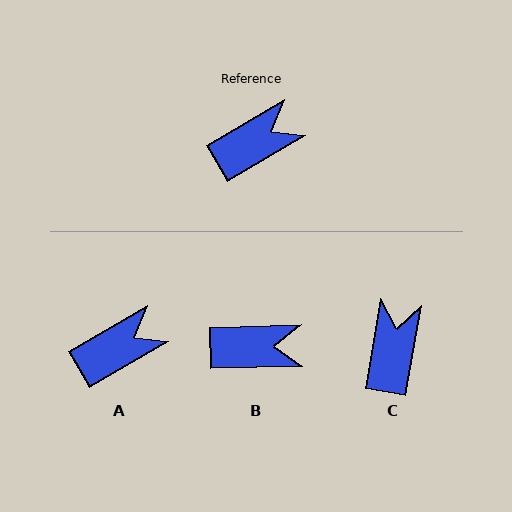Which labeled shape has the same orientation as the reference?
A.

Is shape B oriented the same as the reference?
No, it is off by about 29 degrees.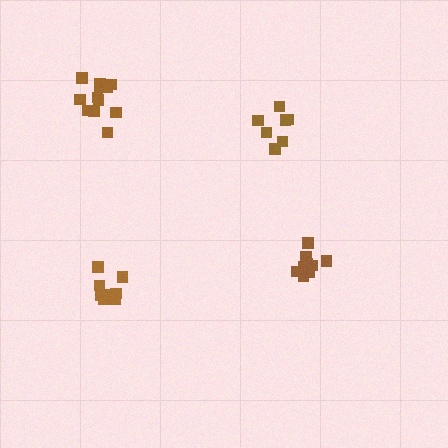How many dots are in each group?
Group 1: 10 dots, Group 2: 10 dots, Group 3: 7 dots, Group 4: 12 dots (39 total).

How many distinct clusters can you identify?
There are 4 distinct clusters.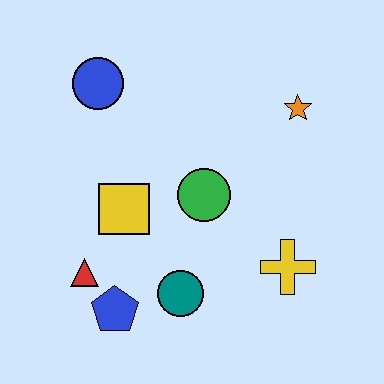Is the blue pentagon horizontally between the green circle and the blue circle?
Yes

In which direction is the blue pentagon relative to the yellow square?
The blue pentagon is below the yellow square.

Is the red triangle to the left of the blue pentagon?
Yes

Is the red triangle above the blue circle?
No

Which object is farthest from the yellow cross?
The blue circle is farthest from the yellow cross.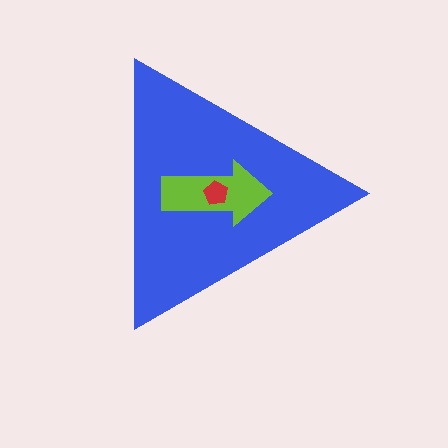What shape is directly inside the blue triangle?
The lime arrow.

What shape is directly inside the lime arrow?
The red pentagon.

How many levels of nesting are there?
3.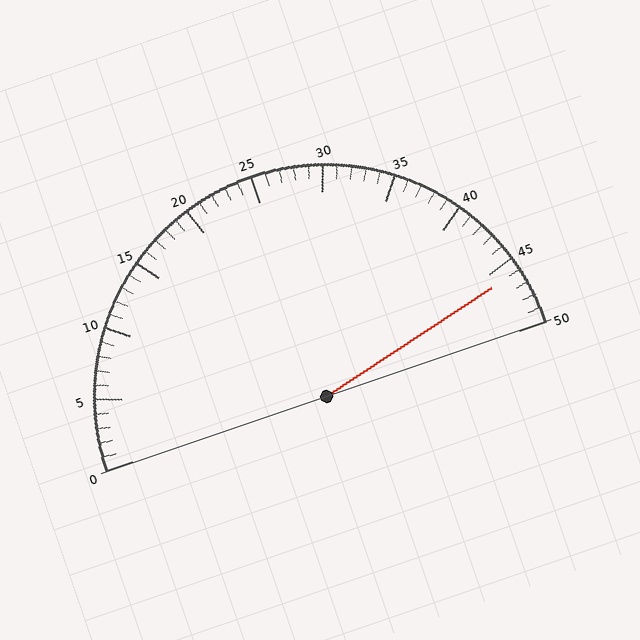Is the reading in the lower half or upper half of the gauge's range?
The reading is in the upper half of the range (0 to 50).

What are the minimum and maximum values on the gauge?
The gauge ranges from 0 to 50.